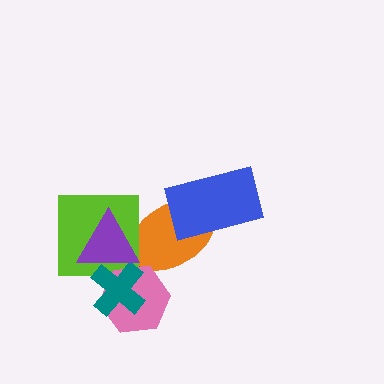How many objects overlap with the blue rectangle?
1 object overlaps with the blue rectangle.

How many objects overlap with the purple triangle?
5 objects overlap with the purple triangle.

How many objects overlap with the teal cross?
4 objects overlap with the teal cross.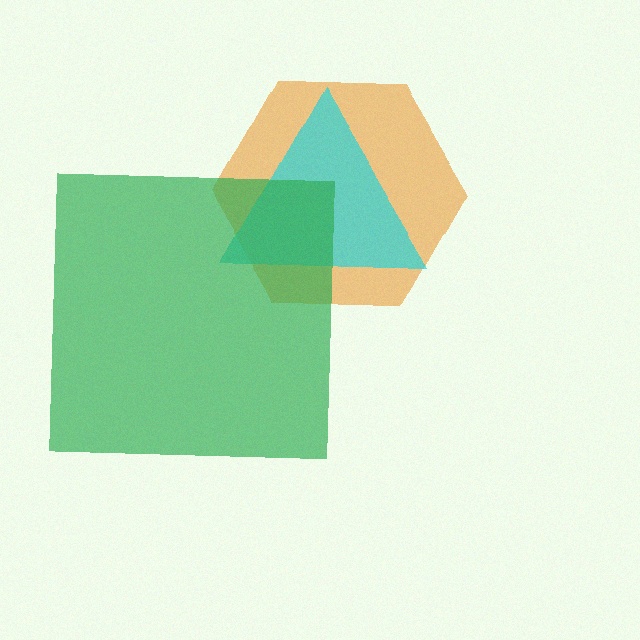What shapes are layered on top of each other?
The layered shapes are: an orange hexagon, a cyan triangle, a green square.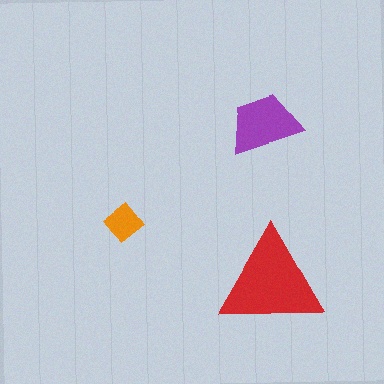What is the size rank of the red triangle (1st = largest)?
1st.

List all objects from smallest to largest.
The orange diamond, the purple trapezoid, the red triangle.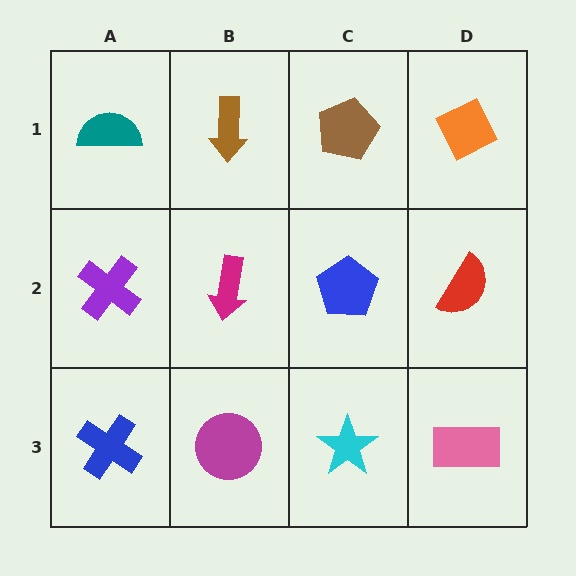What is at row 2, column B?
A magenta arrow.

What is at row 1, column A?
A teal semicircle.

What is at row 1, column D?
An orange diamond.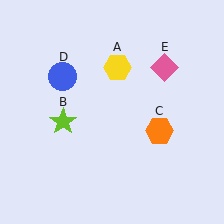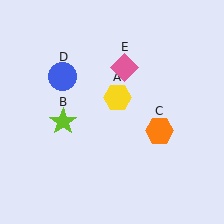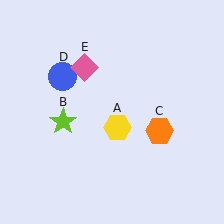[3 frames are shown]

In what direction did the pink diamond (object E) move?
The pink diamond (object E) moved left.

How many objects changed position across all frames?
2 objects changed position: yellow hexagon (object A), pink diamond (object E).